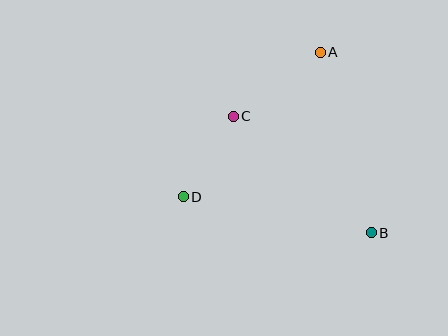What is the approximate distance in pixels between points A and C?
The distance between A and C is approximately 108 pixels.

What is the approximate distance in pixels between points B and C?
The distance between B and C is approximately 181 pixels.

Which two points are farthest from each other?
Points A and D are farthest from each other.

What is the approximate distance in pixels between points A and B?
The distance between A and B is approximately 188 pixels.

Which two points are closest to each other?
Points C and D are closest to each other.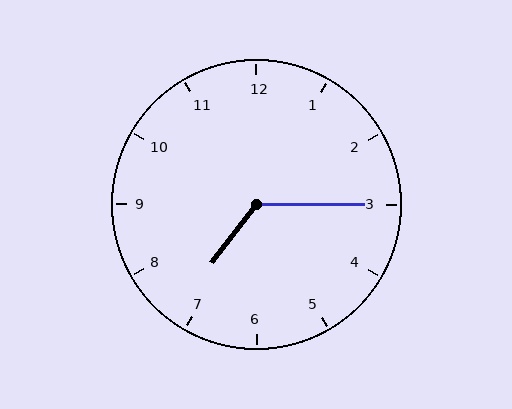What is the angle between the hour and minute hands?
Approximately 128 degrees.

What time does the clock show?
7:15.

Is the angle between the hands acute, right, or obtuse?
It is obtuse.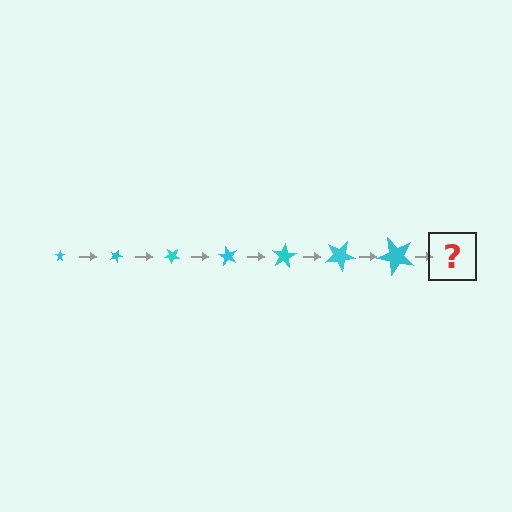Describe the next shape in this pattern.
It should be a star, larger than the previous one and rotated 140 degrees from the start.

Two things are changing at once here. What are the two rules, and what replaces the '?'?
The two rules are that the star grows larger each step and it rotates 20 degrees each step. The '?' should be a star, larger than the previous one and rotated 140 degrees from the start.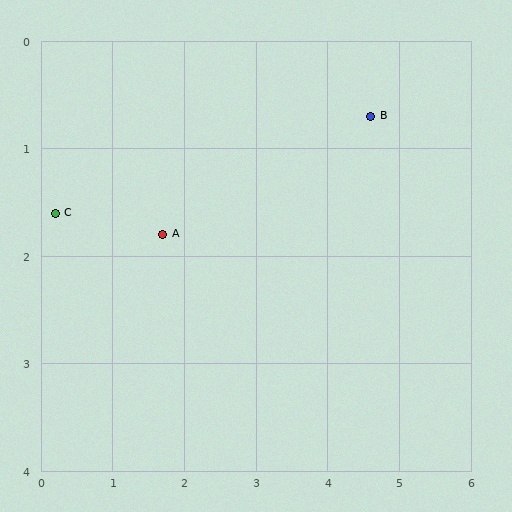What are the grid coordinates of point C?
Point C is at approximately (0.2, 1.6).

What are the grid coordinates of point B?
Point B is at approximately (4.6, 0.7).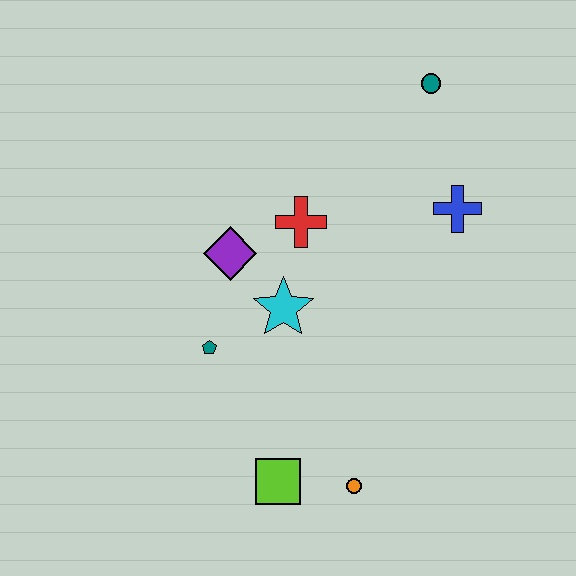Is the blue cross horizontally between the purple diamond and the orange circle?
No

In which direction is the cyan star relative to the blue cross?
The cyan star is to the left of the blue cross.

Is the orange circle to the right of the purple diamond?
Yes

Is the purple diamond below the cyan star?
No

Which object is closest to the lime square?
The orange circle is closest to the lime square.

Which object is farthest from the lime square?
The teal circle is farthest from the lime square.